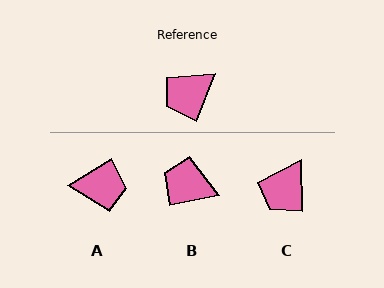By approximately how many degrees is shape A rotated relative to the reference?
Approximately 143 degrees counter-clockwise.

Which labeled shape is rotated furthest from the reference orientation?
A, about 143 degrees away.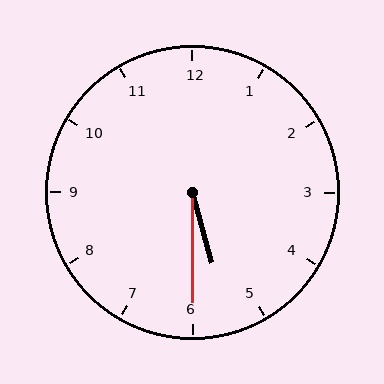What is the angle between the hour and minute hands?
Approximately 15 degrees.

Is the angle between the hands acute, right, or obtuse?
It is acute.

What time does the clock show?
5:30.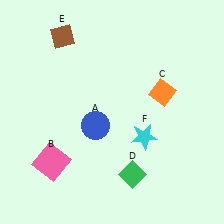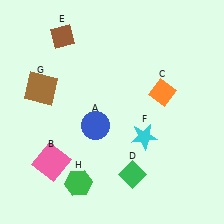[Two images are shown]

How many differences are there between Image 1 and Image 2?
There are 2 differences between the two images.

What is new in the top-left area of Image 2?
A brown square (G) was added in the top-left area of Image 2.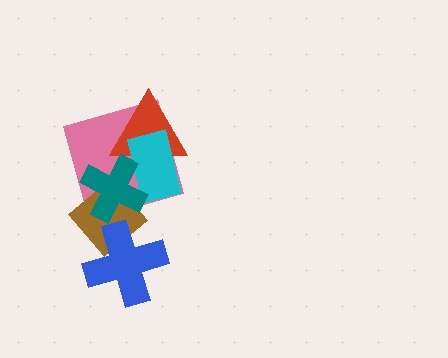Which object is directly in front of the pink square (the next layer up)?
The red triangle is directly in front of the pink square.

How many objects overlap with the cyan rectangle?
3 objects overlap with the cyan rectangle.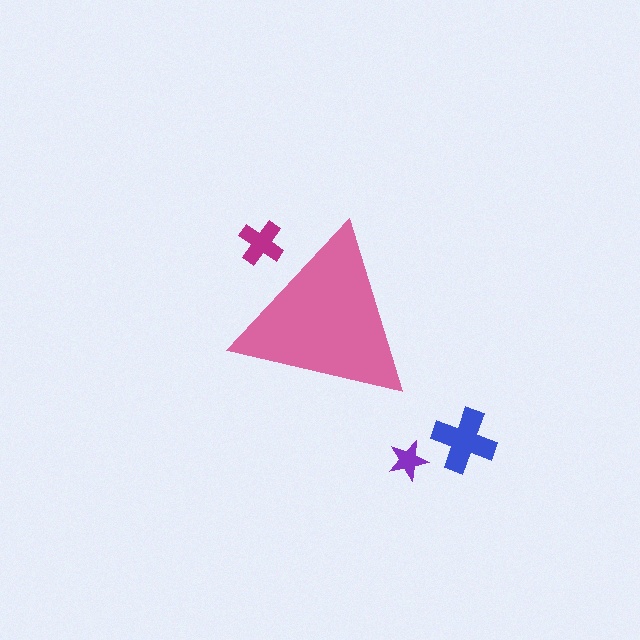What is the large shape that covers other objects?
A pink triangle.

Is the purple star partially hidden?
No, the purple star is fully visible.